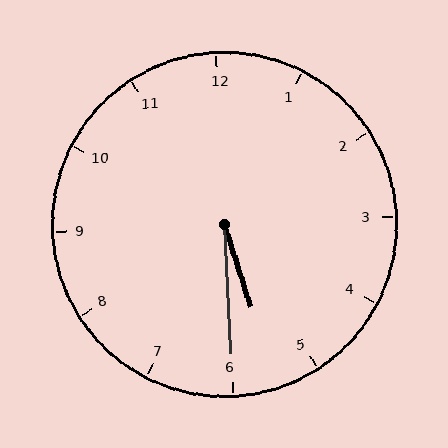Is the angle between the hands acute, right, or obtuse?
It is acute.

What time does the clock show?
5:30.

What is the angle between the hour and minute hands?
Approximately 15 degrees.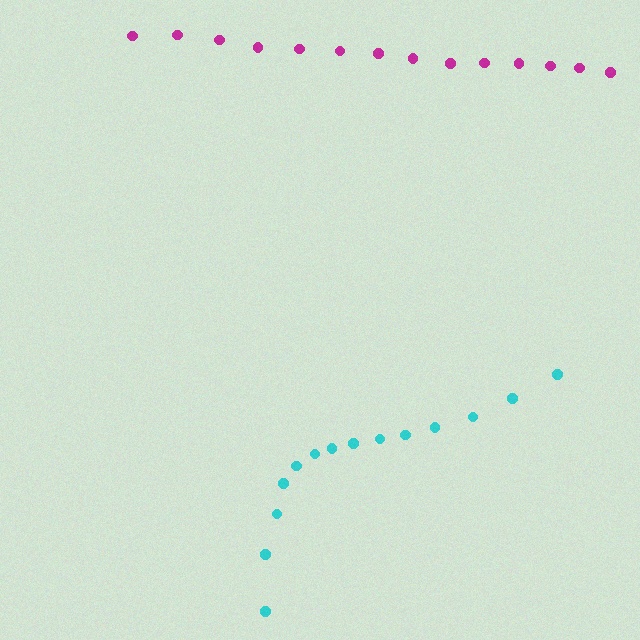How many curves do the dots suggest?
There are 2 distinct paths.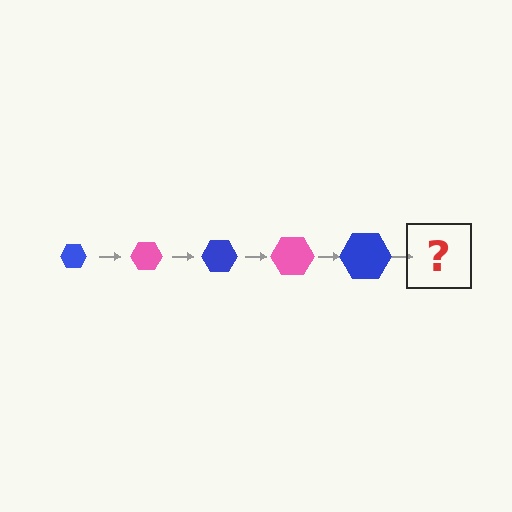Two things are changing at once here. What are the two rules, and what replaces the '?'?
The two rules are that the hexagon grows larger each step and the color cycles through blue and pink. The '?' should be a pink hexagon, larger than the previous one.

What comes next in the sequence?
The next element should be a pink hexagon, larger than the previous one.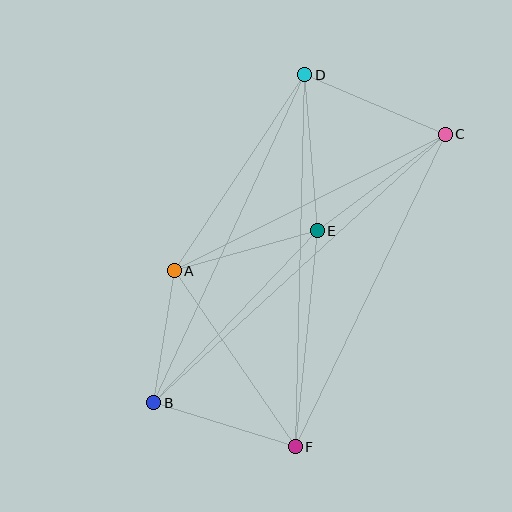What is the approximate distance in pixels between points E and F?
The distance between E and F is approximately 217 pixels.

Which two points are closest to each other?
Points A and B are closest to each other.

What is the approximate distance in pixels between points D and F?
The distance between D and F is approximately 373 pixels.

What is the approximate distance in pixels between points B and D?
The distance between B and D is approximately 361 pixels.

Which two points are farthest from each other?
Points B and C are farthest from each other.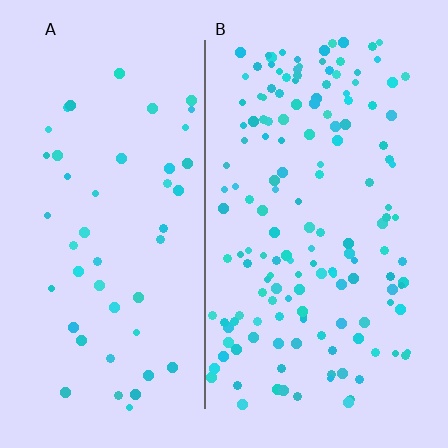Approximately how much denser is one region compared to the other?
Approximately 3.2× — region B over region A.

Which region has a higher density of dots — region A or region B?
B (the right).